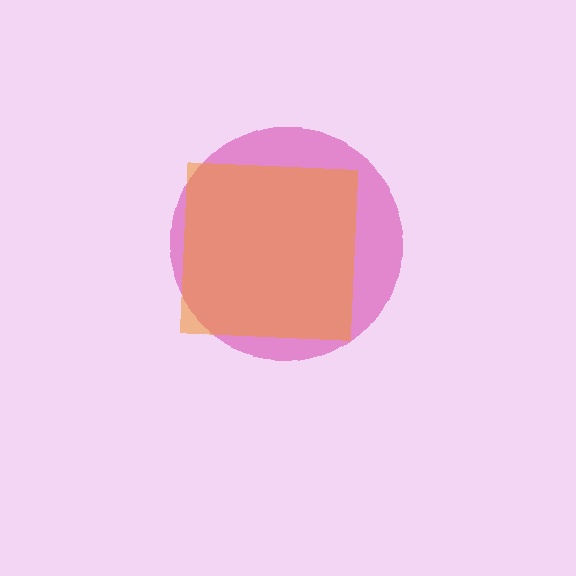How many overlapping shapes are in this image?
There are 2 overlapping shapes in the image.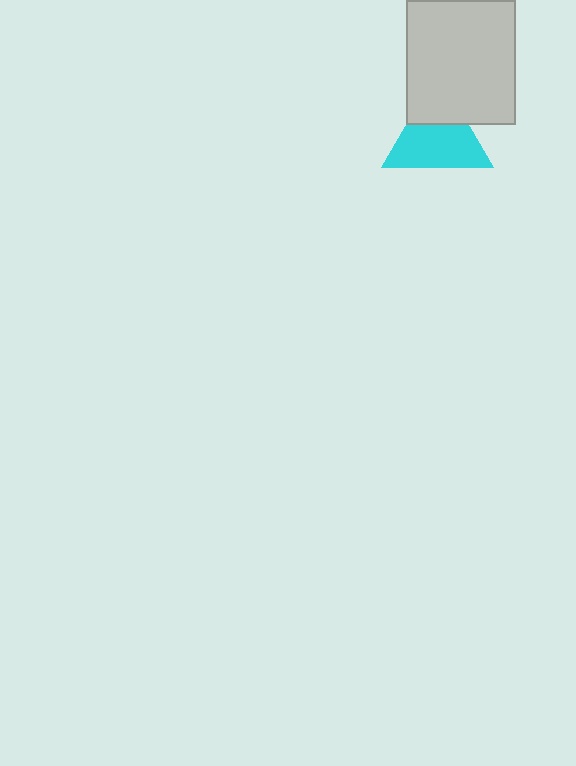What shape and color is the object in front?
The object in front is a light gray rectangle.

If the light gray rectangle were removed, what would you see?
You would see the complete cyan triangle.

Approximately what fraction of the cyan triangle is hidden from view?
Roughly 32% of the cyan triangle is hidden behind the light gray rectangle.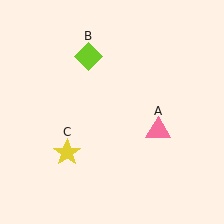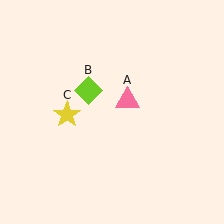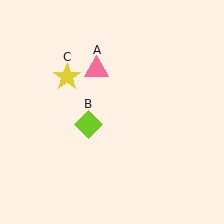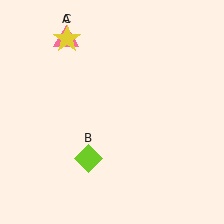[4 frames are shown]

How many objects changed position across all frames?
3 objects changed position: pink triangle (object A), lime diamond (object B), yellow star (object C).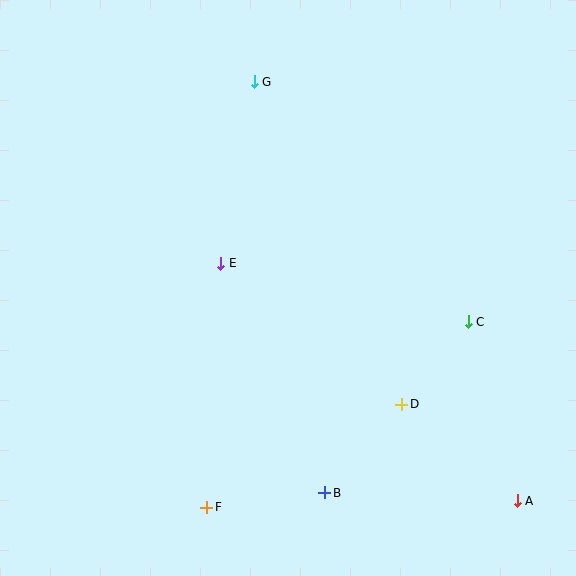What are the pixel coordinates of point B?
Point B is at (325, 493).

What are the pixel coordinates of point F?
Point F is at (207, 507).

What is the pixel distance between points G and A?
The distance between G and A is 494 pixels.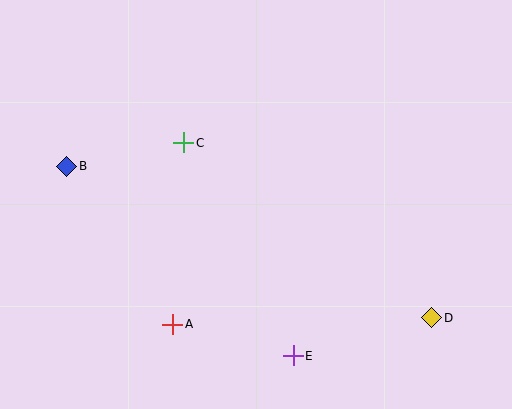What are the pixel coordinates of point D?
Point D is at (432, 318).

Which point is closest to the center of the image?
Point C at (184, 143) is closest to the center.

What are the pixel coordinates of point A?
Point A is at (173, 324).